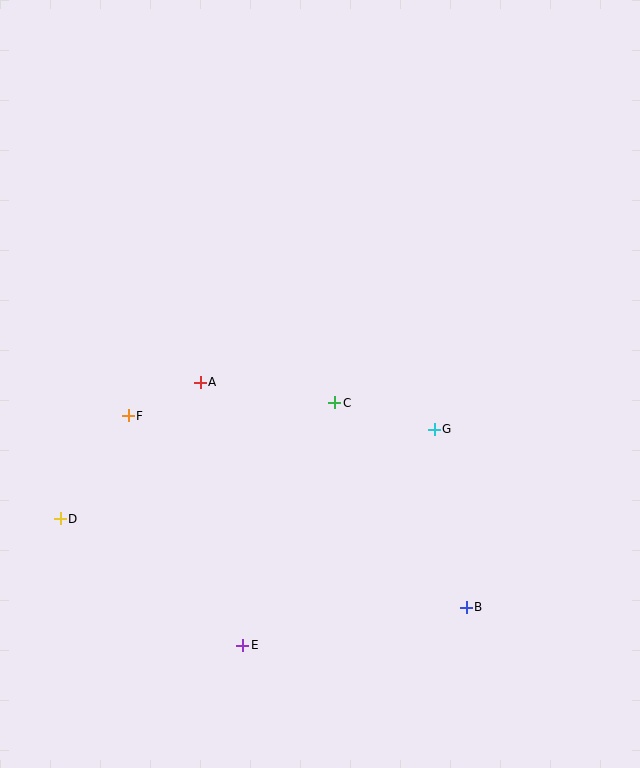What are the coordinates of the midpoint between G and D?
The midpoint between G and D is at (247, 474).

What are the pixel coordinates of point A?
Point A is at (200, 382).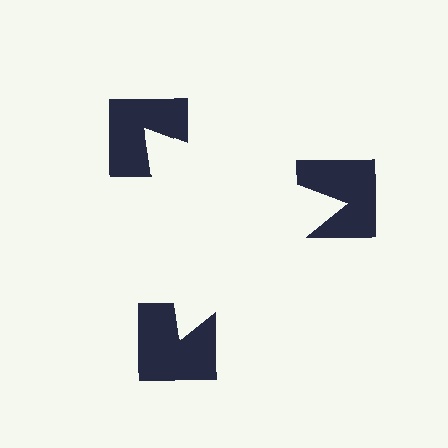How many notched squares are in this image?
There are 3 — one at each vertex of the illusory triangle.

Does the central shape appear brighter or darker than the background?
It typically appears slightly brighter than the background, even though no actual brightness change is drawn.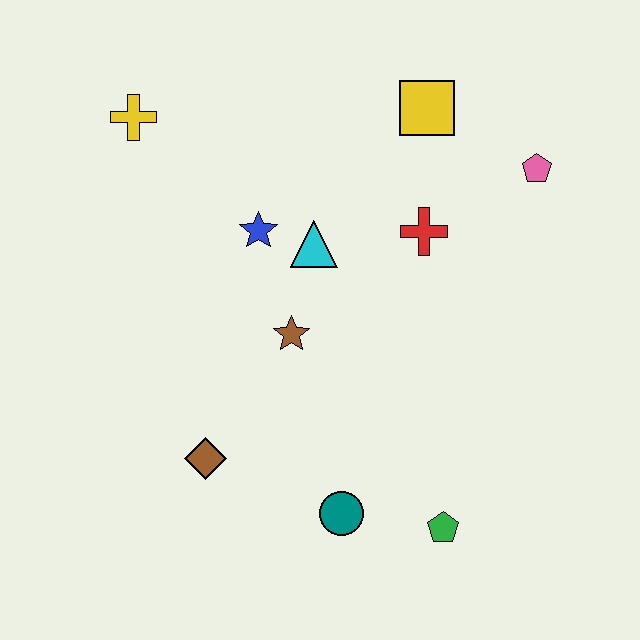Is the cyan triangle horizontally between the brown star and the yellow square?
Yes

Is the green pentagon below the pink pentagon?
Yes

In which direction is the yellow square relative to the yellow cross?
The yellow square is to the right of the yellow cross.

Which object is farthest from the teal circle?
The yellow cross is farthest from the teal circle.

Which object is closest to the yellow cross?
The blue star is closest to the yellow cross.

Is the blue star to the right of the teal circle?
No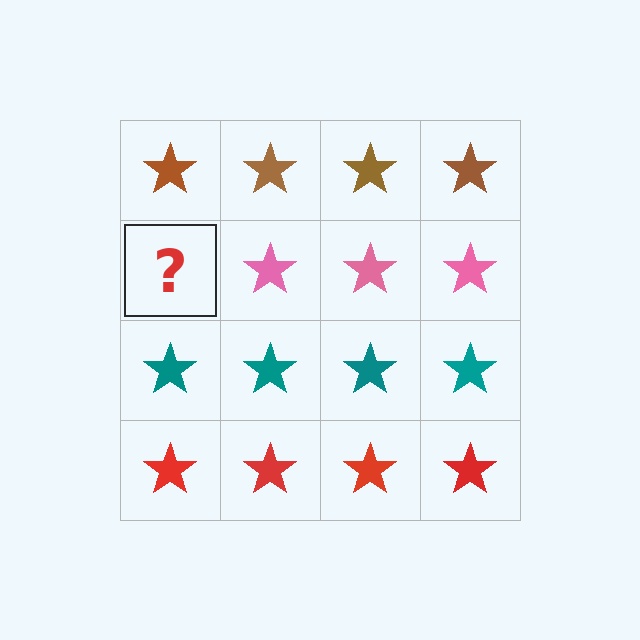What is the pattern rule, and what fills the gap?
The rule is that each row has a consistent color. The gap should be filled with a pink star.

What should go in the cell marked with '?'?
The missing cell should contain a pink star.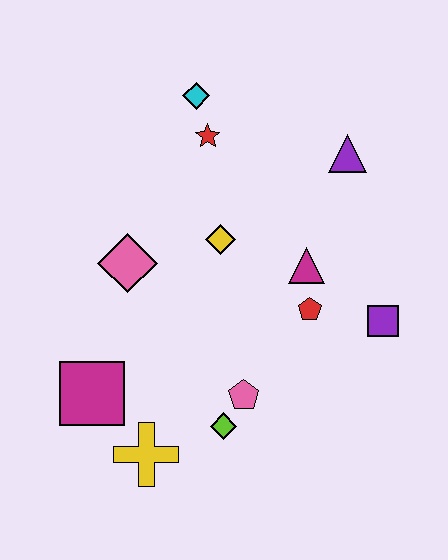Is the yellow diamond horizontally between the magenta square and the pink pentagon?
Yes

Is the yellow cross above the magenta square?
No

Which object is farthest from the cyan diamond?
The yellow cross is farthest from the cyan diamond.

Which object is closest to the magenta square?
The yellow cross is closest to the magenta square.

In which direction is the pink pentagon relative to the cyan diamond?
The pink pentagon is below the cyan diamond.